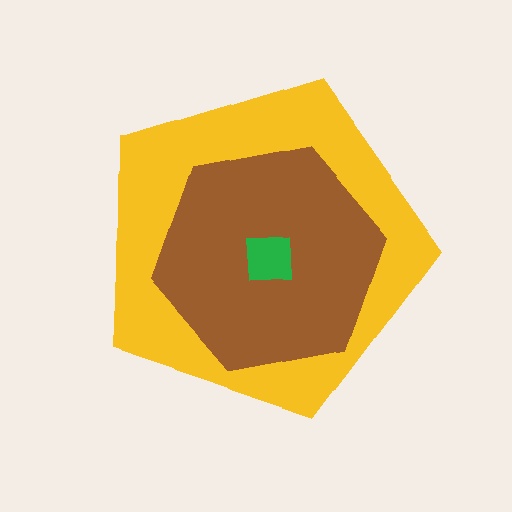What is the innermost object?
The green square.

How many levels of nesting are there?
3.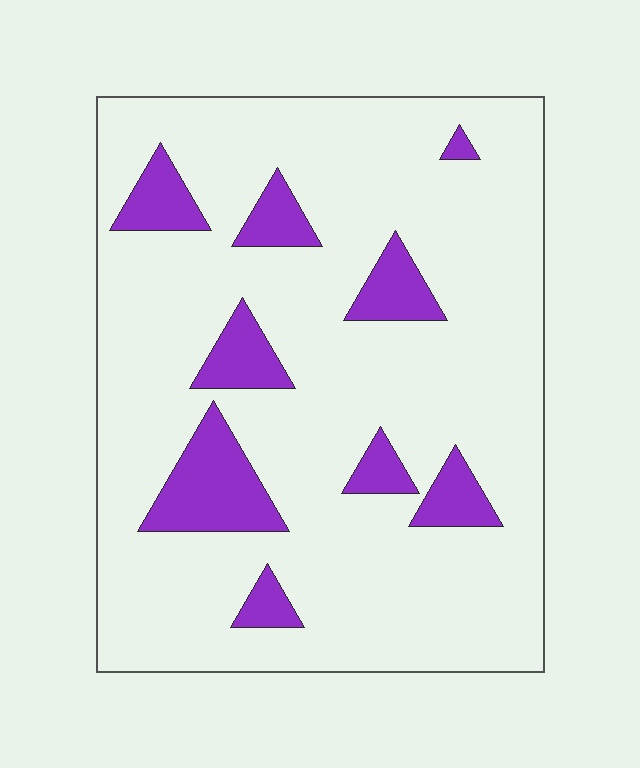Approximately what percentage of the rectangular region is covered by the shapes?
Approximately 15%.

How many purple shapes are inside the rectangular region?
9.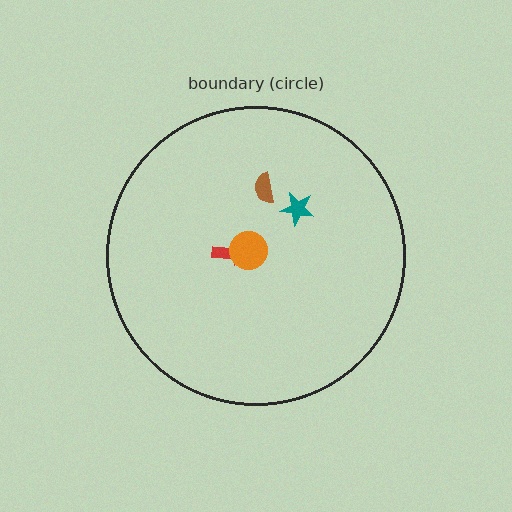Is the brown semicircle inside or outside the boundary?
Inside.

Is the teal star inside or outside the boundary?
Inside.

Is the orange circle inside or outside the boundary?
Inside.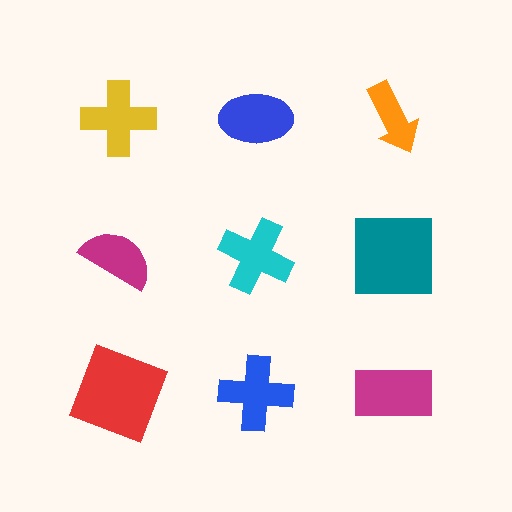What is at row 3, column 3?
A magenta rectangle.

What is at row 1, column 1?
A yellow cross.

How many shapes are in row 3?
3 shapes.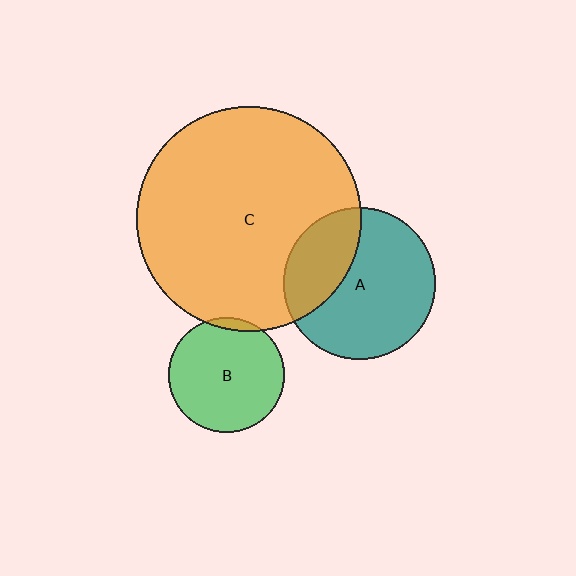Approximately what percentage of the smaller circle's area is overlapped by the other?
Approximately 30%.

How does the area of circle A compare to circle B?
Approximately 1.7 times.